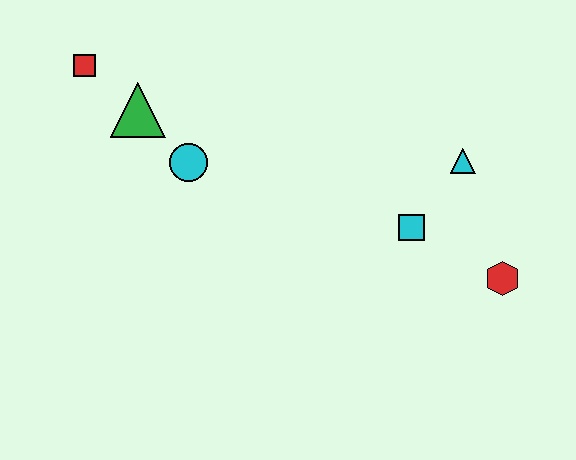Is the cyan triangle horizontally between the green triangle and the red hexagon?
Yes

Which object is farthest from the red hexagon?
The red square is farthest from the red hexagon.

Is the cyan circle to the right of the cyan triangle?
No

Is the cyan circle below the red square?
Yes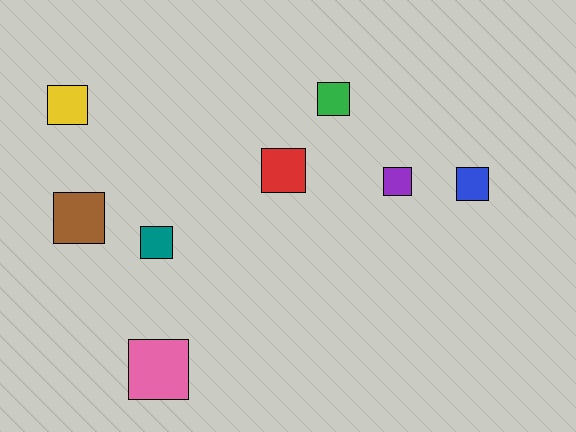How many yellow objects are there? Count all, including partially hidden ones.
There is 1 yellow object.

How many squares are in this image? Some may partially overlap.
There are 8 squares.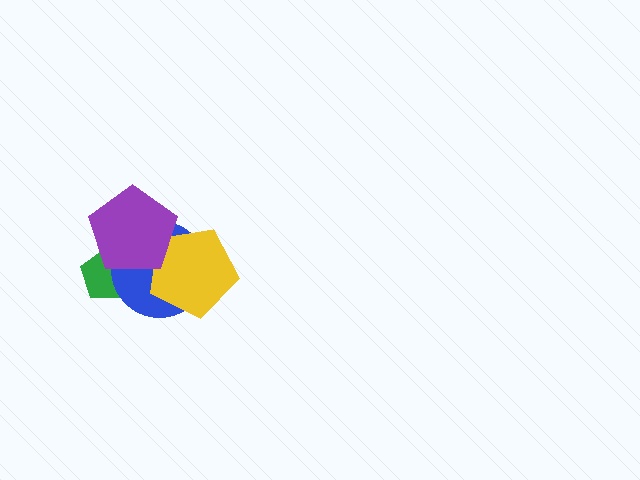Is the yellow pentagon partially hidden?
Yes, it is partially covered by another shape.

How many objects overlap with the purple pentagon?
3 objects overlap with the purple pentagon.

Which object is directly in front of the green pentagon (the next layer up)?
The blue circle is directly in front of the green pentagon.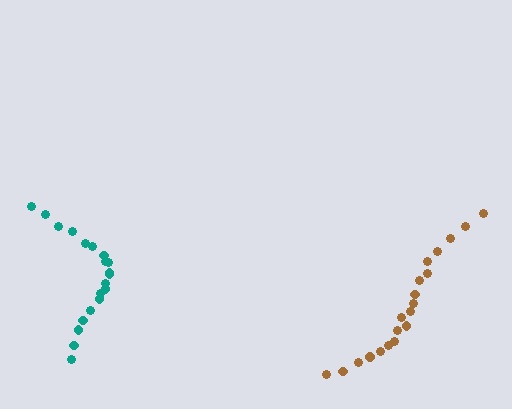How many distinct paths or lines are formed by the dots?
There are 2 distinct paths.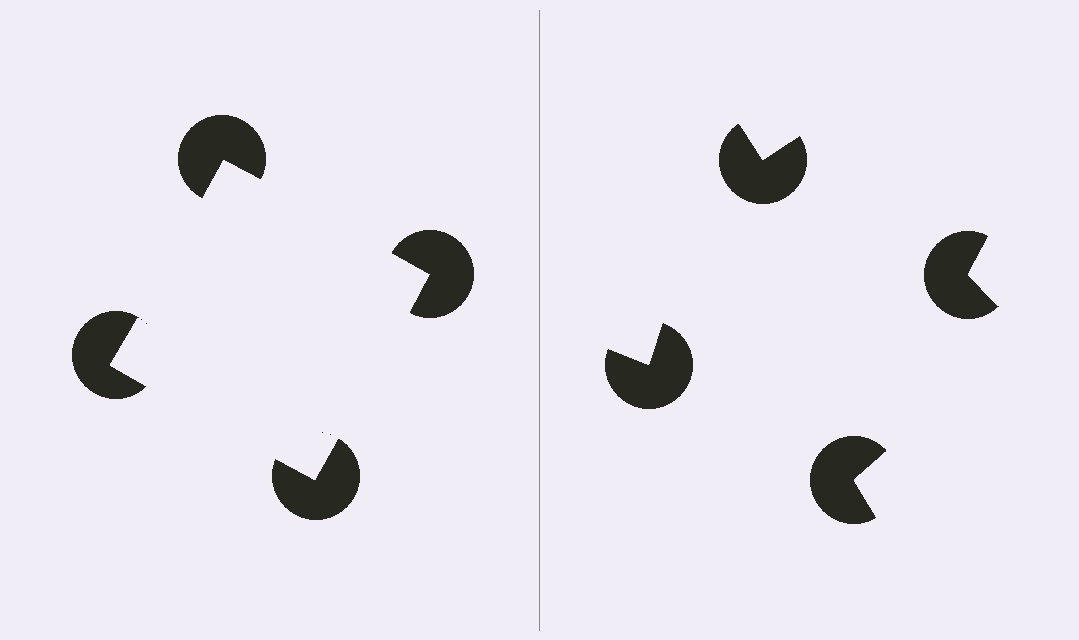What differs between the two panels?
The pac-man discs are positioned identically on both sides; only the wedge orientations differ. On the left they align to a square; on the right they are misaligned.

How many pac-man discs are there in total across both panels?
8 — 4 on each side.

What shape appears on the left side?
An illusory square.